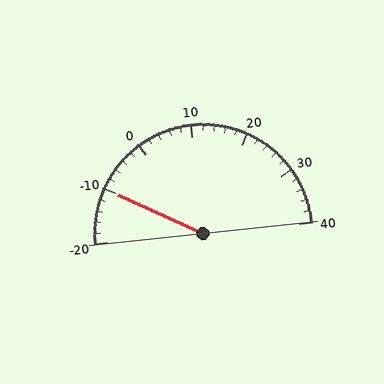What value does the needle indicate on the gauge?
The needle indicates approximately -10.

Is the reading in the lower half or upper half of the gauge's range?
The reading is in the lower half of the range (-20 to 40).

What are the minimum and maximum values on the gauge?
The gauge ranges from -20 to 40.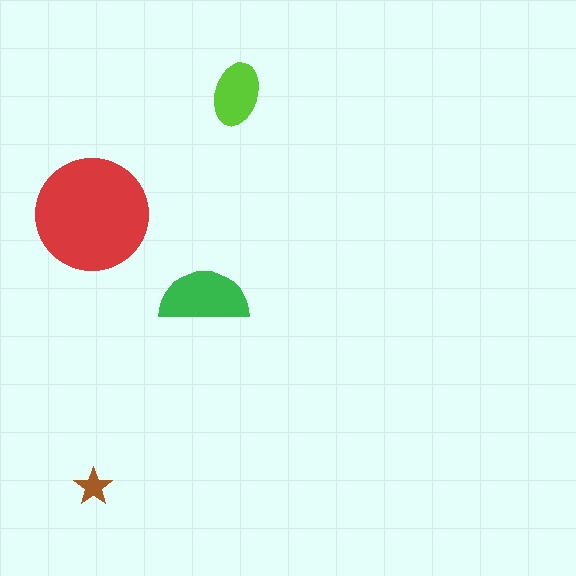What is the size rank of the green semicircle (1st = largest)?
2nd.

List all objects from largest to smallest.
The red circle, the green semicircle, the lime ellipse, the brown star.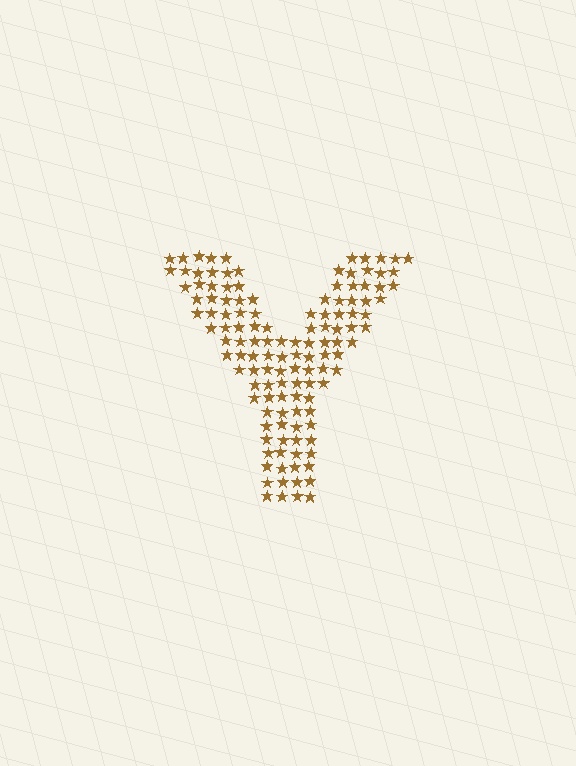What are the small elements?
The small elements are stars.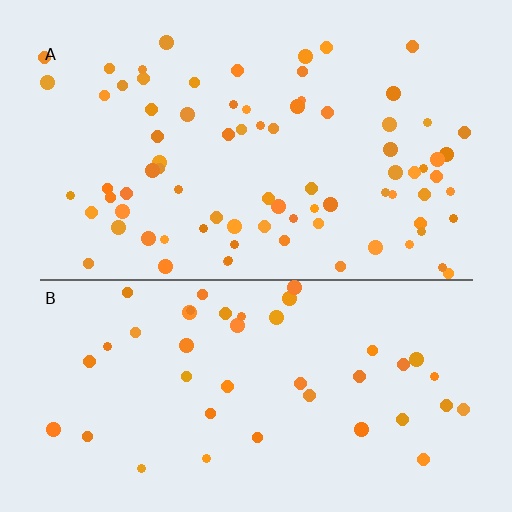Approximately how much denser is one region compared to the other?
Approximately 1.9× — region A over region B.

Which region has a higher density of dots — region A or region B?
A (the top).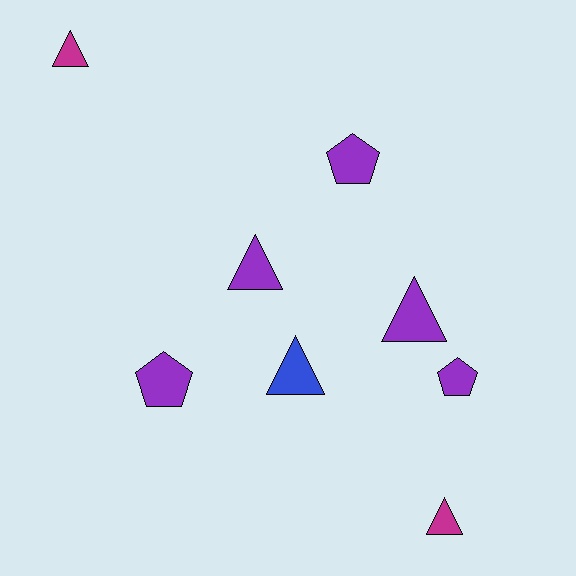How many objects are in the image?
There are 8 objects.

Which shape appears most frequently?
Triangle, with 5 objects.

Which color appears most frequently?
Purple, with 5 objects.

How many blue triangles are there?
There is 1 blue triangle.